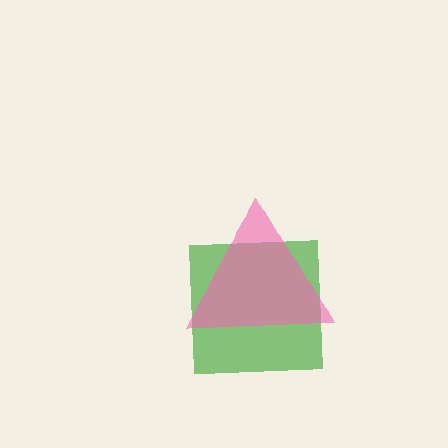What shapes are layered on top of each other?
The layered shapes are: a green square, a pink triangle.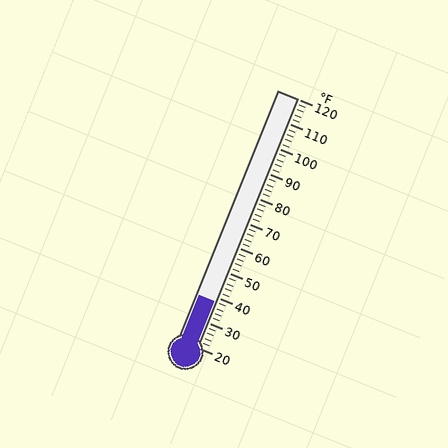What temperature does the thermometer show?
The thermometer shows approximately 38°F.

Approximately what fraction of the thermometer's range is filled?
The thermometer is filled to approximately 20% of its range.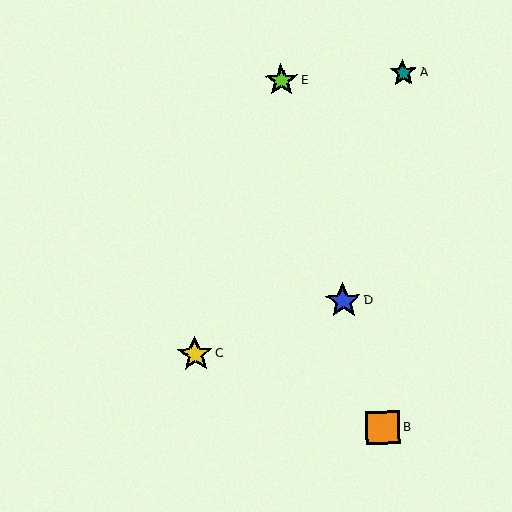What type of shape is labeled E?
Shape E is a lime star.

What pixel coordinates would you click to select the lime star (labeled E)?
Click at (281, 81) to select the lime star E.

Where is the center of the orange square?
The center of the orange square is at (383, 428).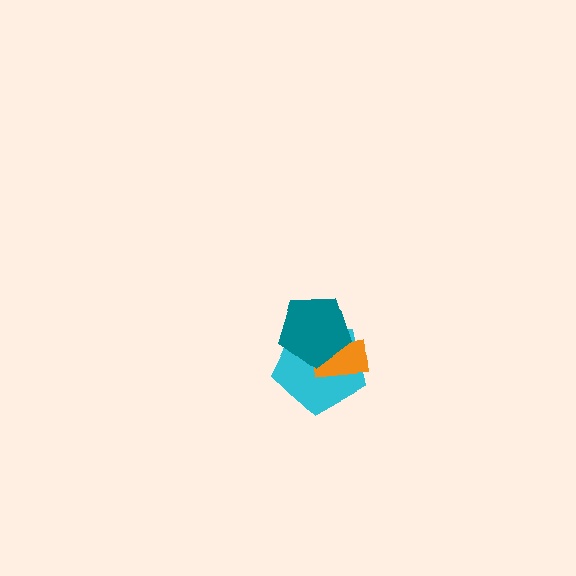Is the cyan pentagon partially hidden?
Yes, it is partially covered by another shape.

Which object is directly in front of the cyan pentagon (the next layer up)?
The orange rectangle is directly in front of the cyan pentagon.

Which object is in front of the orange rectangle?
The teal pentagon is in front of the orange rectangle.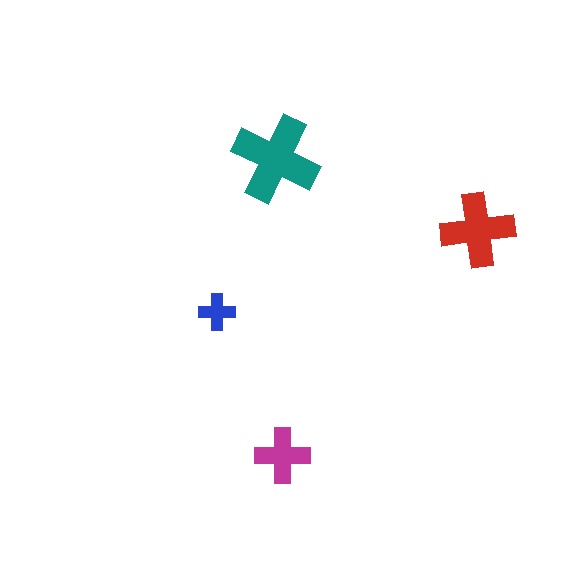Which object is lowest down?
The magenta cross is bottommost.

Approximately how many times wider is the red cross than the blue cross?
About 2 times wider.